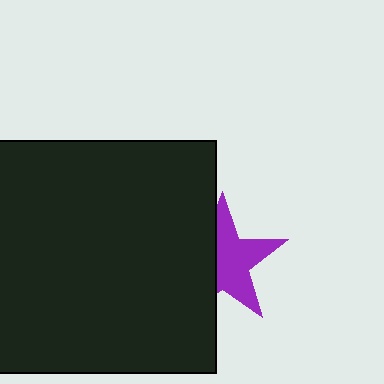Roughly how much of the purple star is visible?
About half of it is visible (roughly 57%).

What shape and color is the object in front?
The object in front is a black square.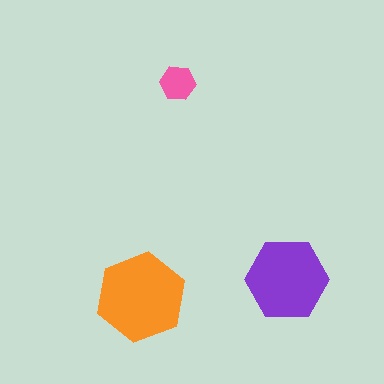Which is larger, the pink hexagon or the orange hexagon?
The orange one.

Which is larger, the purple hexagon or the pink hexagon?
The purple one.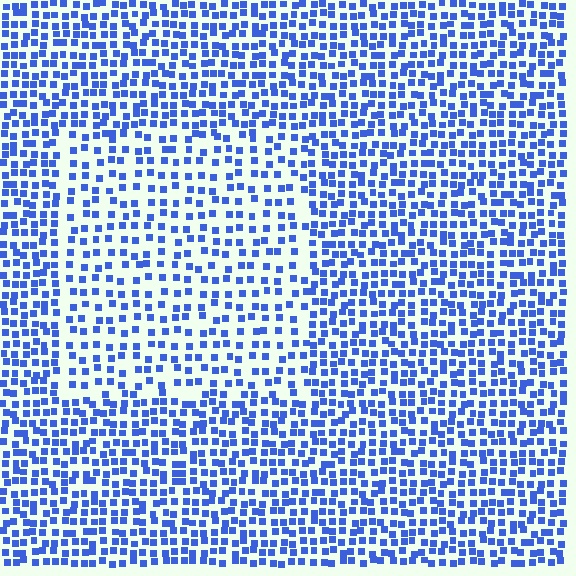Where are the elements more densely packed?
The elements are more densely packed outside the rectangle boundary.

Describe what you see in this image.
The image contains small blue elements arranged at two different densities. A rectangle-shaped region is visible where the elements are less densely packed than the surrounding area.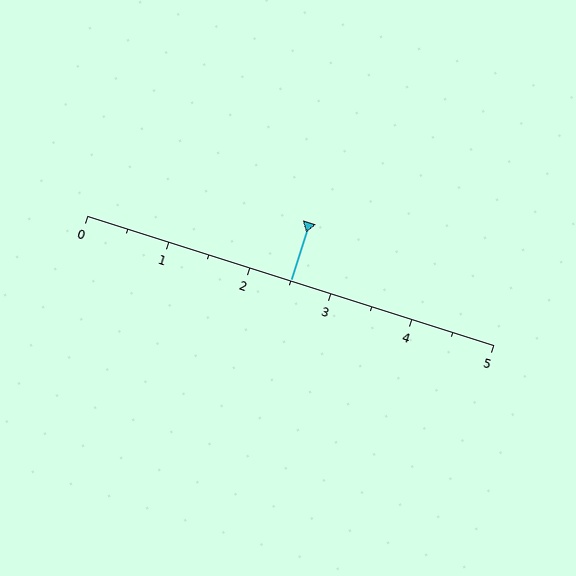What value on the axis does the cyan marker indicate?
The marker indicates approximately 2.5.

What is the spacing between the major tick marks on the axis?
The major ticks are spaced 1 apart.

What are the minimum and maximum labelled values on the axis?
The axis runs from 0 to 5.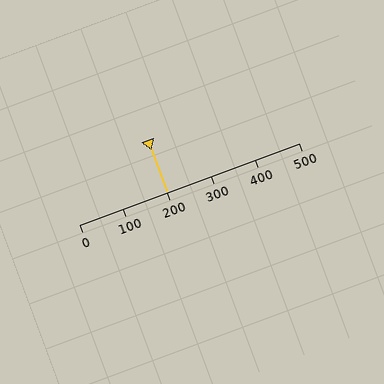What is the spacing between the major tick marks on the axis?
The major ticks are spaced 100 apart.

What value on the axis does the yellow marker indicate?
The marker indicates approximately 200.